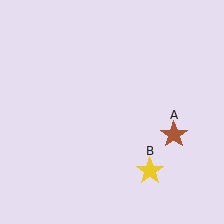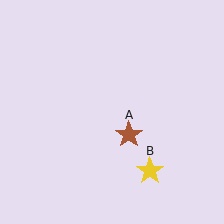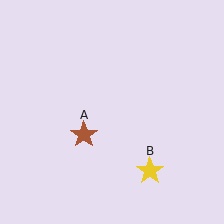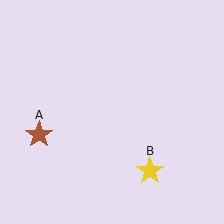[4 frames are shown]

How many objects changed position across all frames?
1 object changed position: brown star (object A).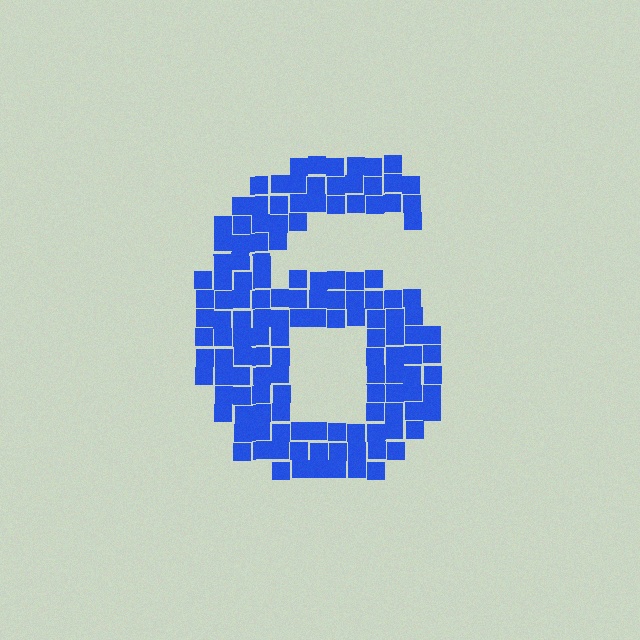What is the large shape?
The large shape is the digit 6.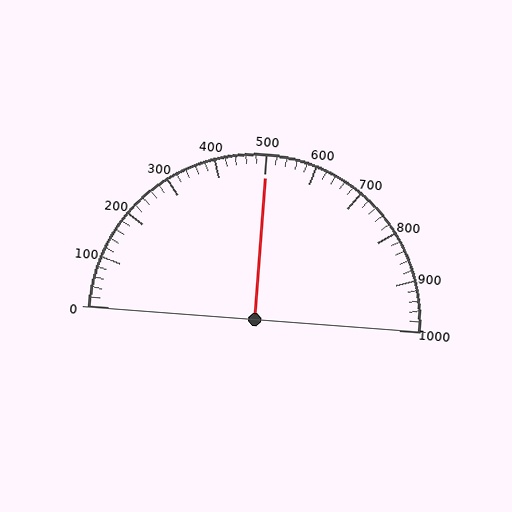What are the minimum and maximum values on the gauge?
The gauge ranges from 0 to 1000.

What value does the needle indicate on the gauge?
The needle indicates approximately 500.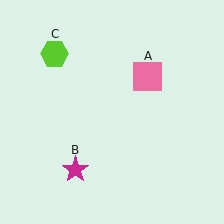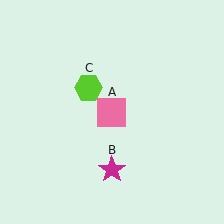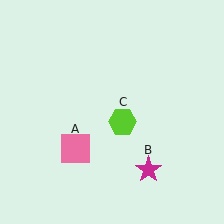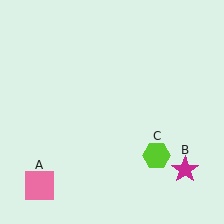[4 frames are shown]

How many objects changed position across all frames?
3 objects changed position: pink square (object A), magenta star (object B), lime hexagon (object C).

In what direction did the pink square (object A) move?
The pink square (object A) moved down and to the left.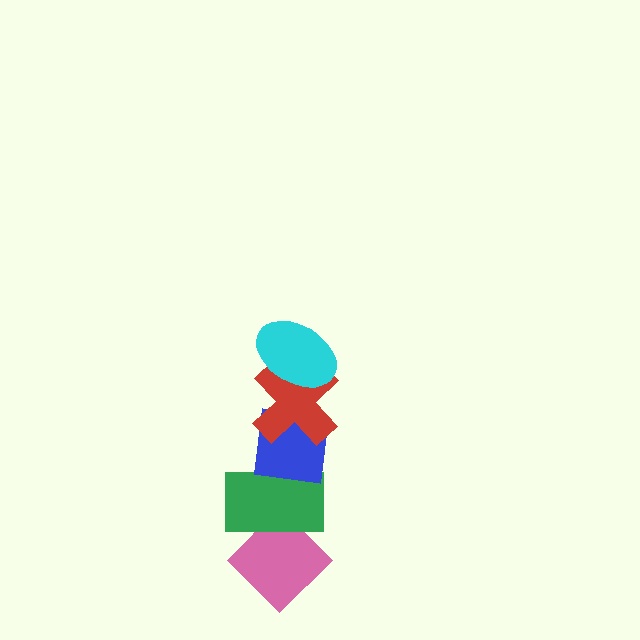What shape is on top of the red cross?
The cyan ellipse is on top of the red cross.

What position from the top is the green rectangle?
The green rectangle is 4th from the top.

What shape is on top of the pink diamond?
The green rectangle is on top of the pink diamond.